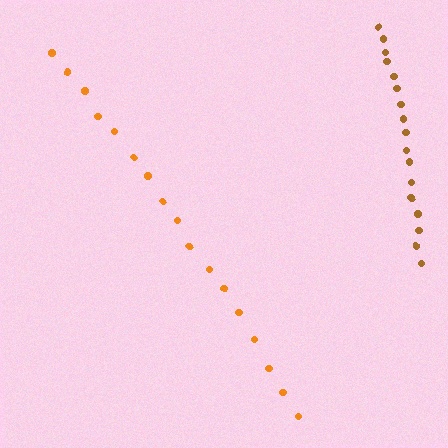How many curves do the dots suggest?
There are 2 distinct paths.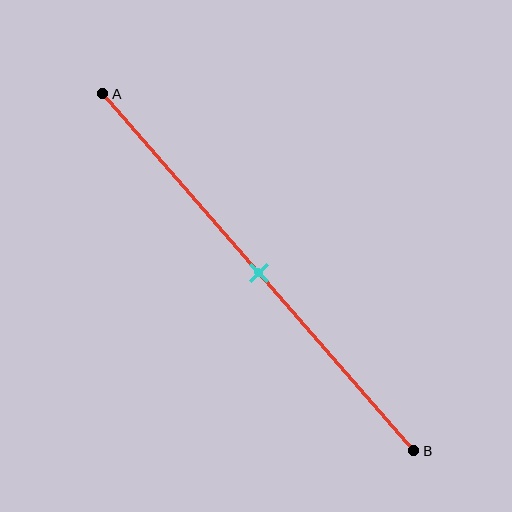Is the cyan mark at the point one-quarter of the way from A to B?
No, the mark is at about 50% from A, not at the 25% one-quarter point.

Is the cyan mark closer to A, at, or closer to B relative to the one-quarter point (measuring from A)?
The cyan mark is closer to point B than the one-quarter point of segment AB.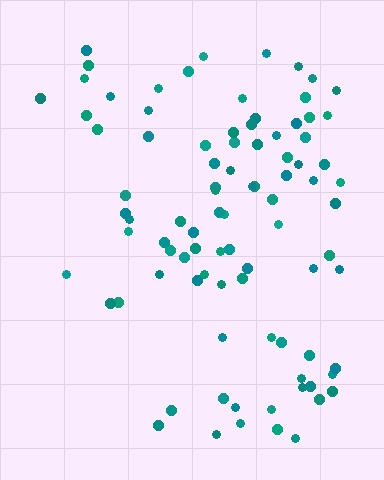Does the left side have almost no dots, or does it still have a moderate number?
Still a moderate number, just noticeably fewer than the right.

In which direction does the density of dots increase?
From left to right, with the right side densest.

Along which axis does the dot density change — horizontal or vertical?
Horizontal.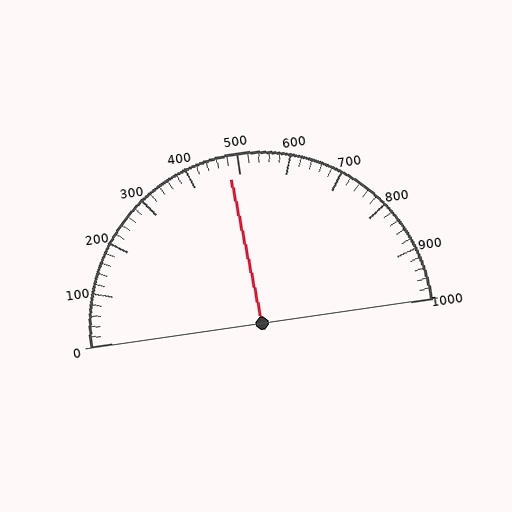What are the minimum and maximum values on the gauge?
The gauge ranges from 0 to 1000.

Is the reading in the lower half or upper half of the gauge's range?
The reading is in the lower half of the range (0 to 1000).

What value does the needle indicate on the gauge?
The needle indicates approximately 480.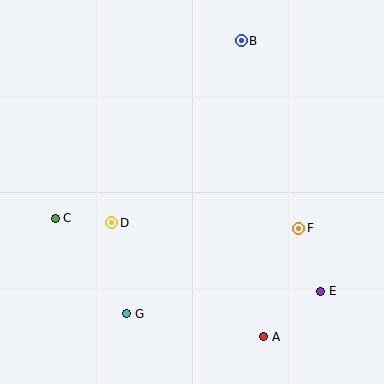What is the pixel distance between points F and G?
The distance between F and G is 192 pixels.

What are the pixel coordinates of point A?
Point A is at (264, 337).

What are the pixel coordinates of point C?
Point C is at (55, 218).